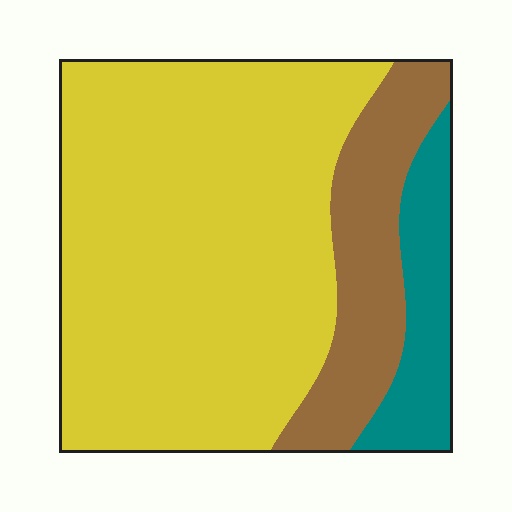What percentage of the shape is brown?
Brown covers 19% of the shape.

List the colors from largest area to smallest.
From largest to smallest: yellow, brown, teal.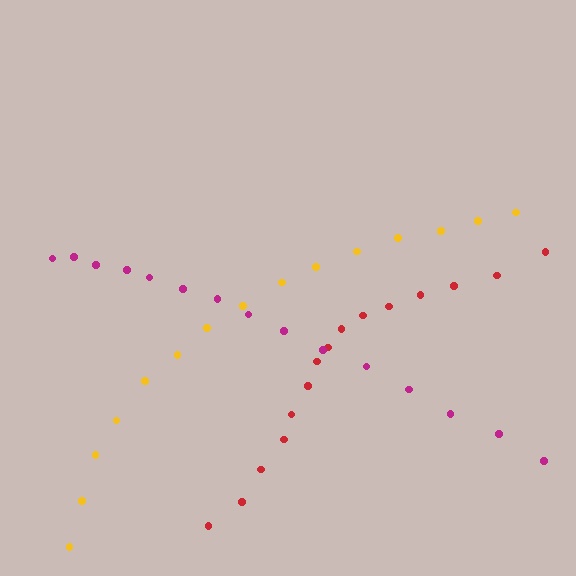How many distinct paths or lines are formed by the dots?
There are 3 distinct paths.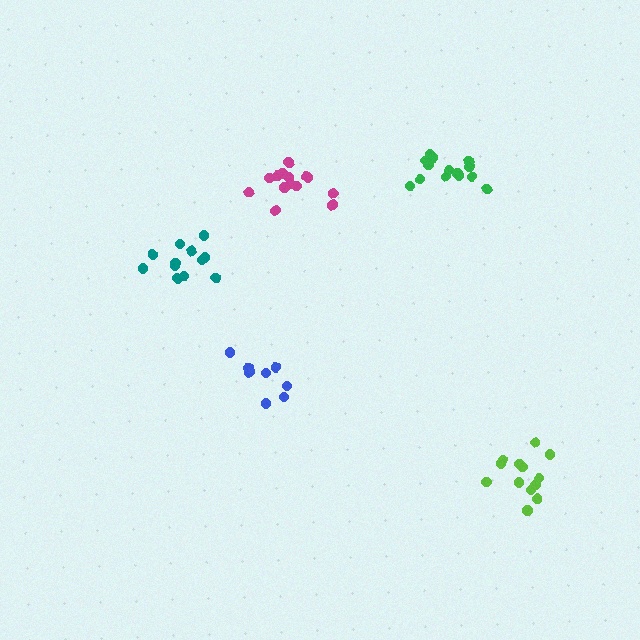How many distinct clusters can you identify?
There are 5 distinct clusters.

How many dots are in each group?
Group 1: 12 dots, Group 2: 8 dots, Group 3: 14 dots, Group 4: 14 dots, Group 5: 13 dots (61 total).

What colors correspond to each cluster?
The clusters are colored: teal, blue, magenta, green, lime.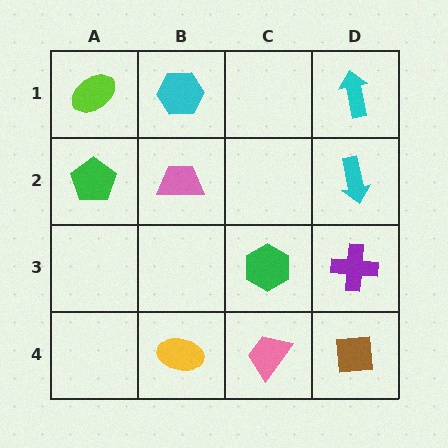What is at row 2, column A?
A green pentagon.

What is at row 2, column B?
A pink trapezoid.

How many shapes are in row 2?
3 shapes.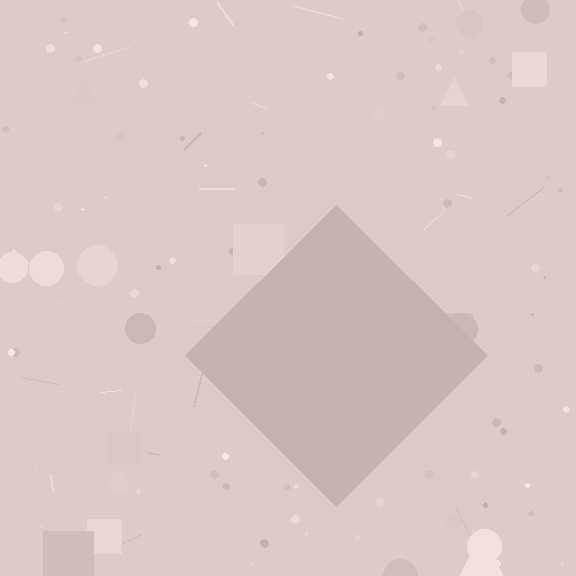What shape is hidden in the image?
A diamond is hidden in the image.